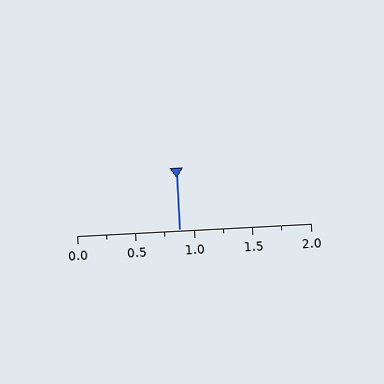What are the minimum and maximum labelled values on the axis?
The axis runs from 0.0 to 2.0.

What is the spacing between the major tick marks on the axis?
The major ticks are spaced 0.5 apart.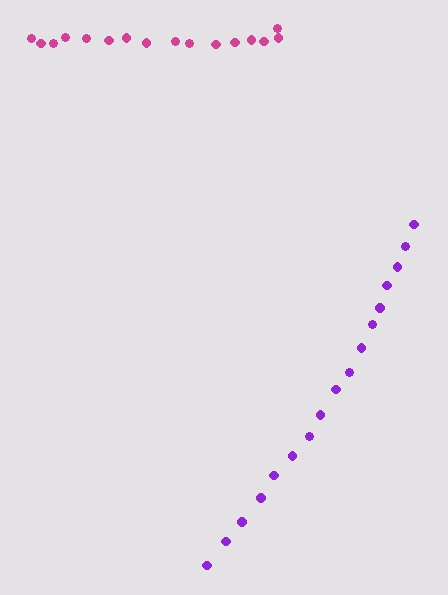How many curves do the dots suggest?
There are 2 distinct paths.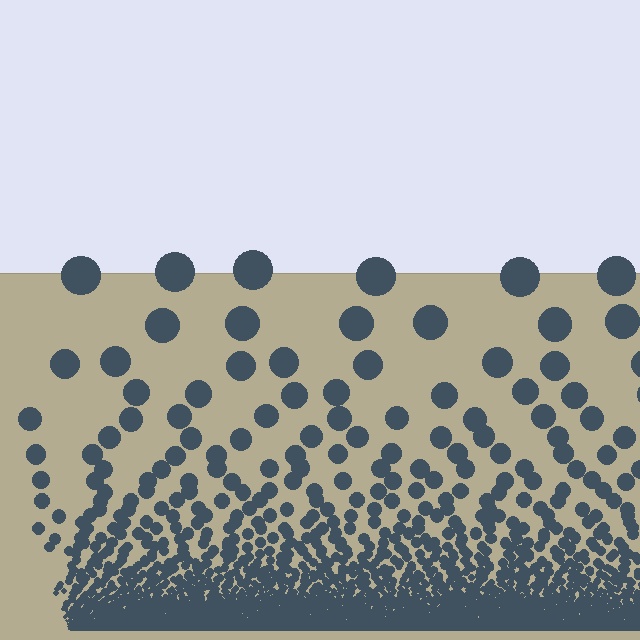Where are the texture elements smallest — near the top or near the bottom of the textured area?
Near the bottom.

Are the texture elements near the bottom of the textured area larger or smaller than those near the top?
Smaller. The gradient is inverted — elements near the bottom are smaller and denser.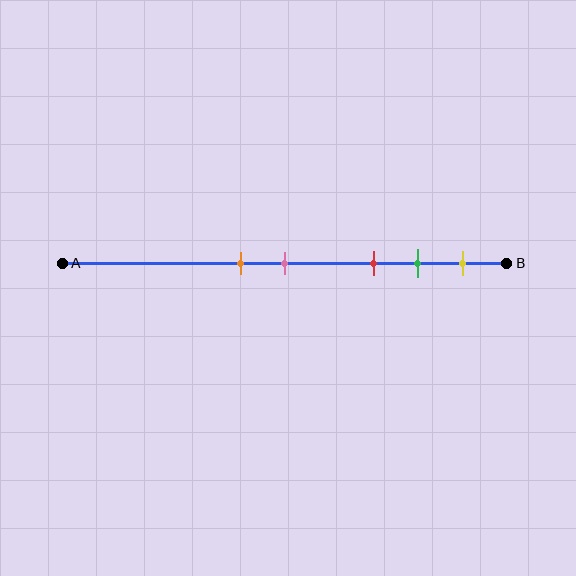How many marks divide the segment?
There are 5 marks dividing the segment.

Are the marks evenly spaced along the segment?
No, the marks are not evenly spaced.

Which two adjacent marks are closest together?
The orange and pink marks are the closest adjacent pair.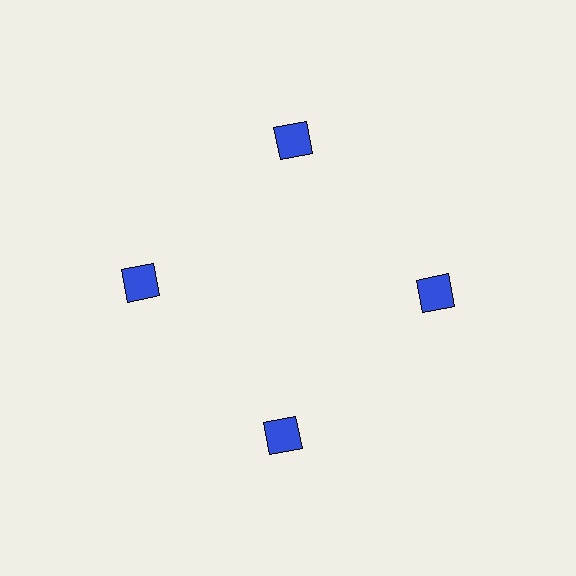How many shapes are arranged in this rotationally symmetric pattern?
There are 4 shapes, arranged in 4 groups of 1.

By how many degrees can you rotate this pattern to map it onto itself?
The pattern maps onto itself every 90 degrees of rotation.